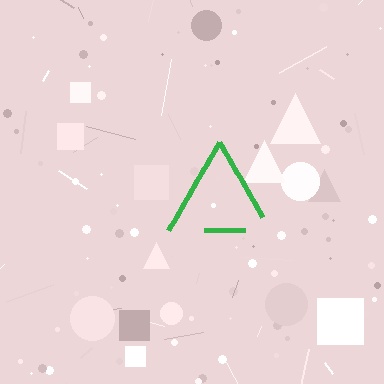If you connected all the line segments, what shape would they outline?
They would outline a triangle.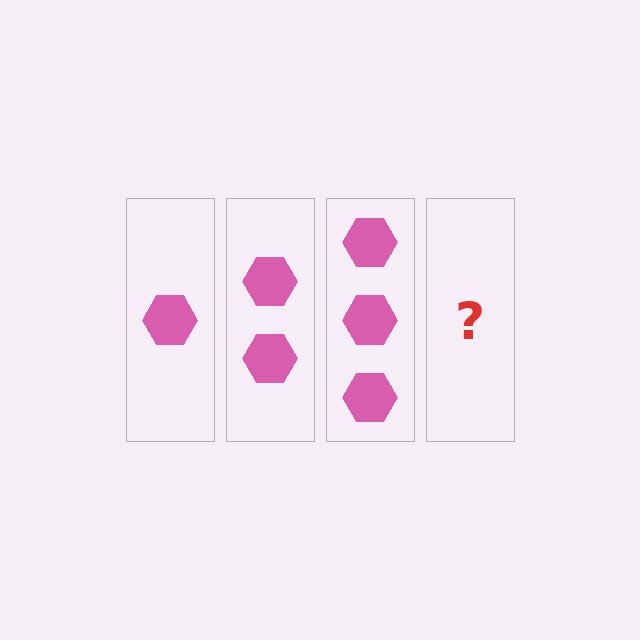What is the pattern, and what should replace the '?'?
The pattern is that each step adds one more hexagon. The '?' should be 4 hexagons.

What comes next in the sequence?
The next element should be 4 hexagons.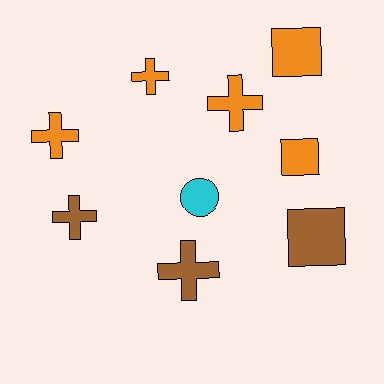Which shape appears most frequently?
Cross, with 5 objects.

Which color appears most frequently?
Orange, with 5 objects.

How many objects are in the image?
There are 9 objects.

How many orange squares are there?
There are 2 orange squares.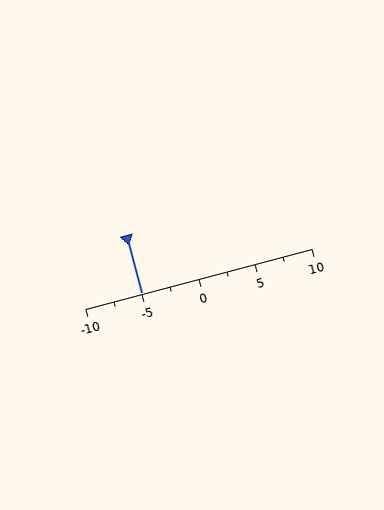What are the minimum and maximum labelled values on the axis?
The axis runs from -10 to 10.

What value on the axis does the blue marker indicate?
The marker indicates approximately -5.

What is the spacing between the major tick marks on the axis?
The major ticks are spaced 5 apart.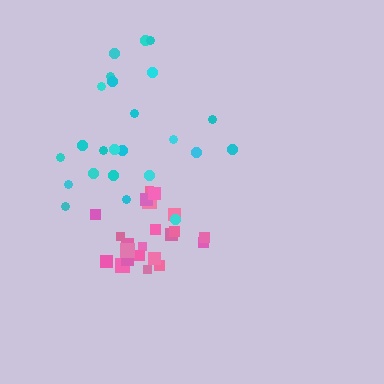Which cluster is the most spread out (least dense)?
Cyan.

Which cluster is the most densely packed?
Pink.